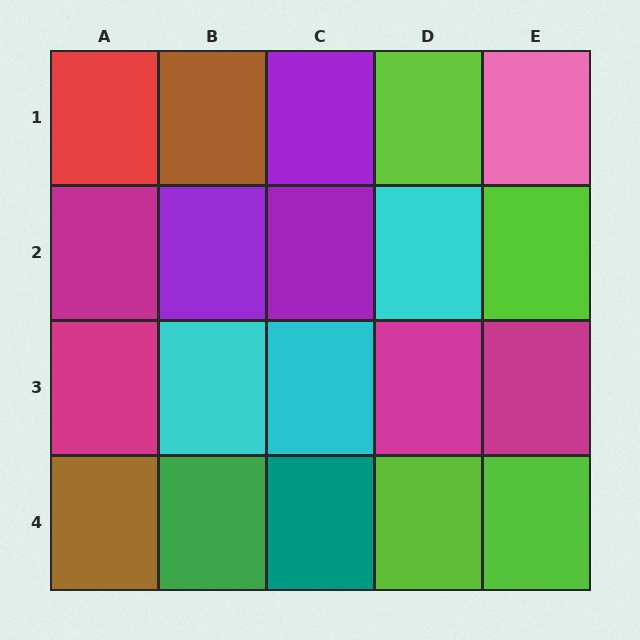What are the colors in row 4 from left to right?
Brown, green, teal, lime, lime.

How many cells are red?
1 cell is red.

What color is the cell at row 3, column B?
Cyan.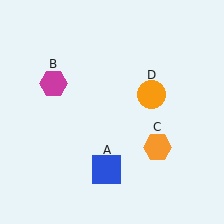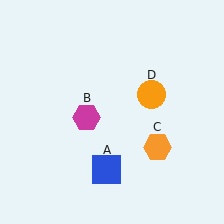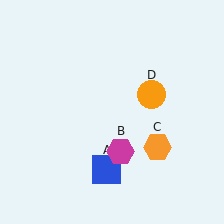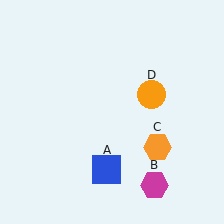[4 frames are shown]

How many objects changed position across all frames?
1 object changed position: magenta hexagon (object B).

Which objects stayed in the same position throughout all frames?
Blue square (object A) and orange hexagon (object C) and orange circle (object D) remained stationary.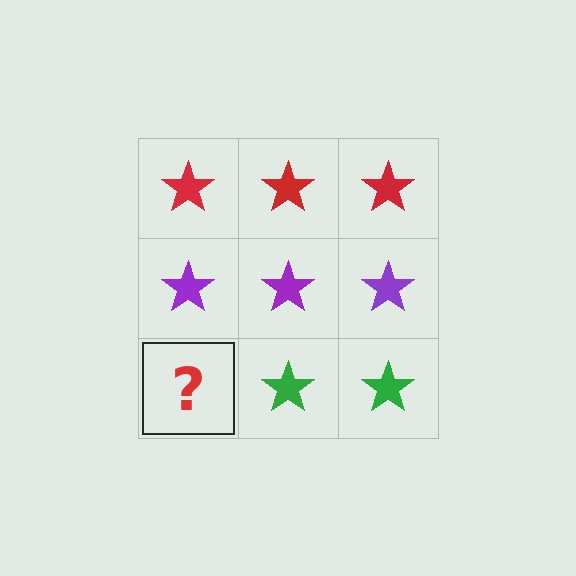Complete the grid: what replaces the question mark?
The question mark should be replaced with a green star.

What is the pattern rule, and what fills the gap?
The rule is that each row has a consistent color. The gap should be filled with a green star.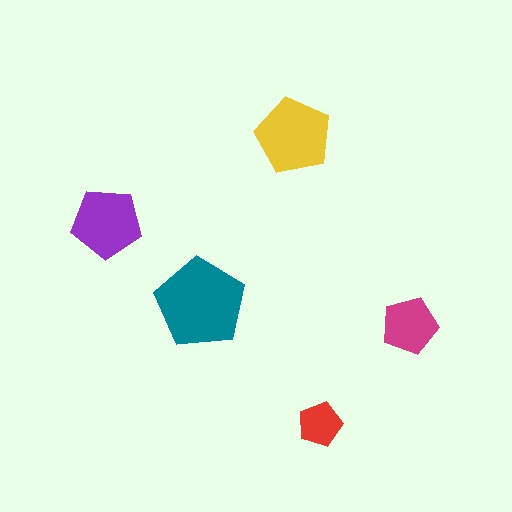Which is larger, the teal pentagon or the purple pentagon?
The teal one.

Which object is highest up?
The yellow pentagon is topmost.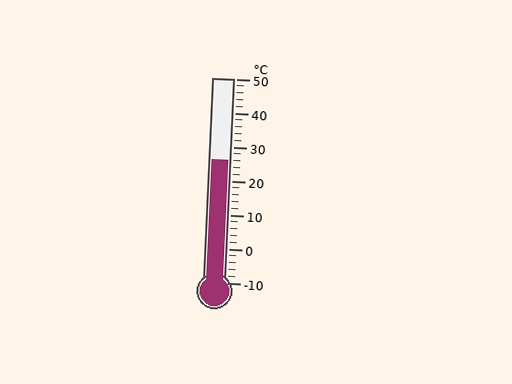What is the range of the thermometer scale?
The thermometer scale ranges from -10°C to 50°C.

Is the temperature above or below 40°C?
The temperature is below 40°C.